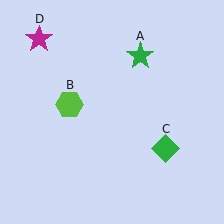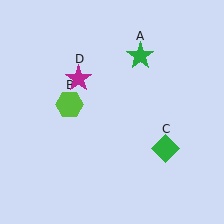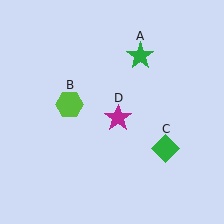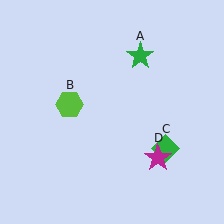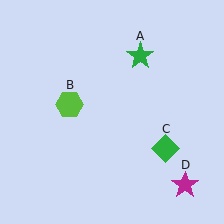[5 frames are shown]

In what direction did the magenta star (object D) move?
The magenta star (object D) moved down and to the right.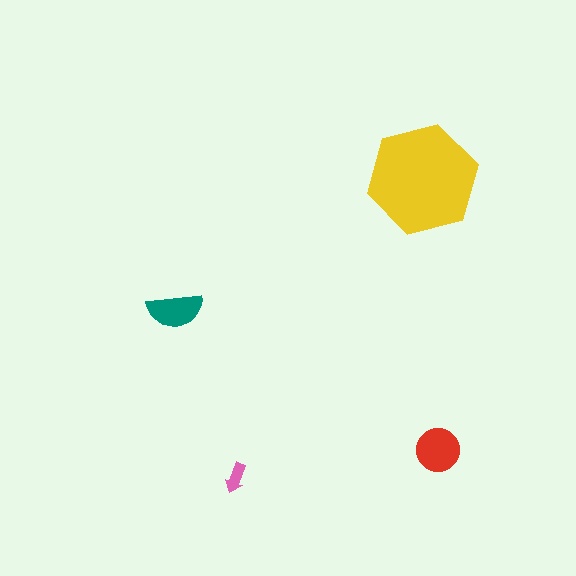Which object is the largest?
The yellow hexagon.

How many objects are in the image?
There are 4 objects in the image.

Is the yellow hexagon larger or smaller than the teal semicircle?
Larger.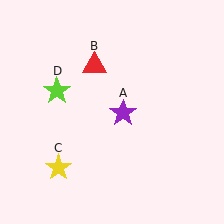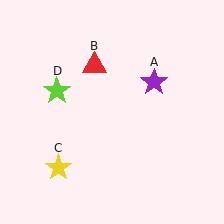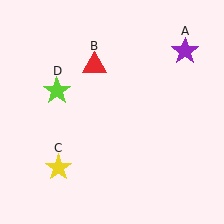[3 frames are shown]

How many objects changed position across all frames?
1 object changed position: purple star (object A).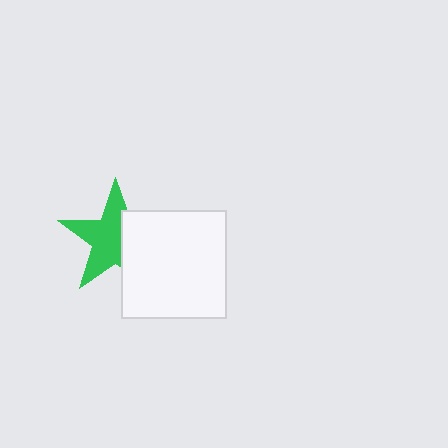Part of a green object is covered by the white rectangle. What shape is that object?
It is a star.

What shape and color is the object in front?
The object in front is a white rectangle.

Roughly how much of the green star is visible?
About half of it is visible (roughly 61%).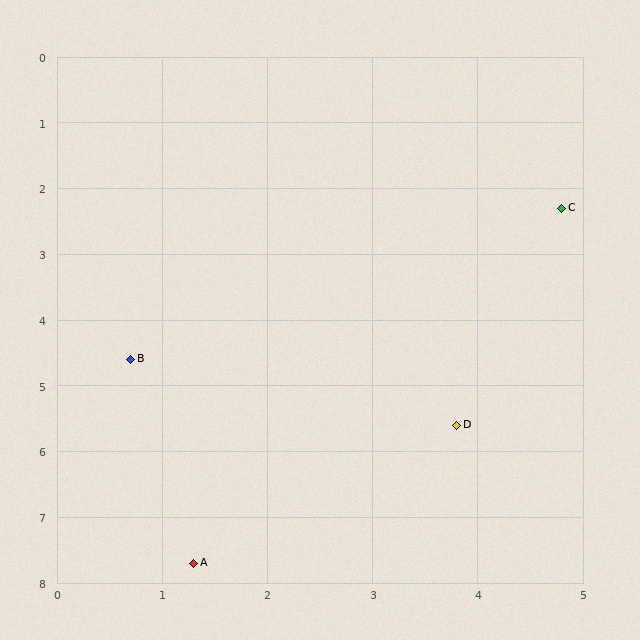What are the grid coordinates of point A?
Point A is at approximately (1.3, 7.7).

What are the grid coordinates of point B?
Point B is at approximately (0.7, 4.6).